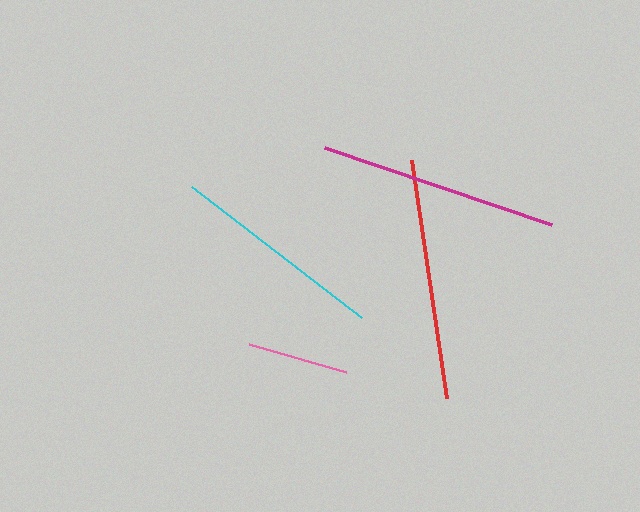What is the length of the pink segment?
The pink segment is approximately 101 pixels long.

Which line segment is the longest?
The red line is the longest at approximately 240 pixels.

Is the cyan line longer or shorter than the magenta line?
The magenta line is longer than the cyan line.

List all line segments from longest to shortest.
From longest to shortest: red, magenta, cyan, pink.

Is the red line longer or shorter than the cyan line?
The red line is longer than the cyan line.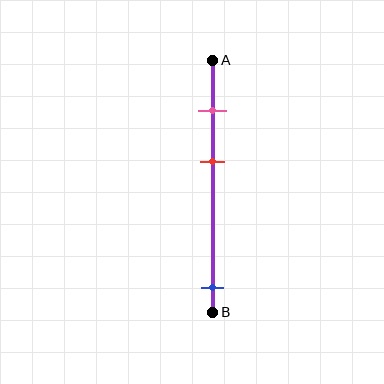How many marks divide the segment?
There are 3 marks dividing the segment.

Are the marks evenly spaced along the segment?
No, the marks are not evenly spaced.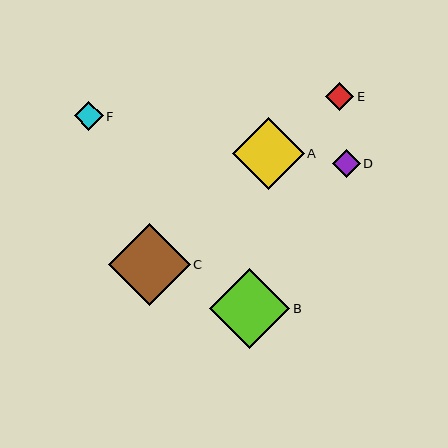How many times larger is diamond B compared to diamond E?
Diamond B is approximately 2.9 times the size of diamond E.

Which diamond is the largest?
Diamond C is the largest with a size of approximately 81 pixels.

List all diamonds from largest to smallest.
From largest to smallest: C, B, A, F, E, D.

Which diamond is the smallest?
Diamond D is the smallest with a size of approximately 28 pixels.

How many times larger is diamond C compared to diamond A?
Diamond C is approximately 1.1 times the size of diamond A.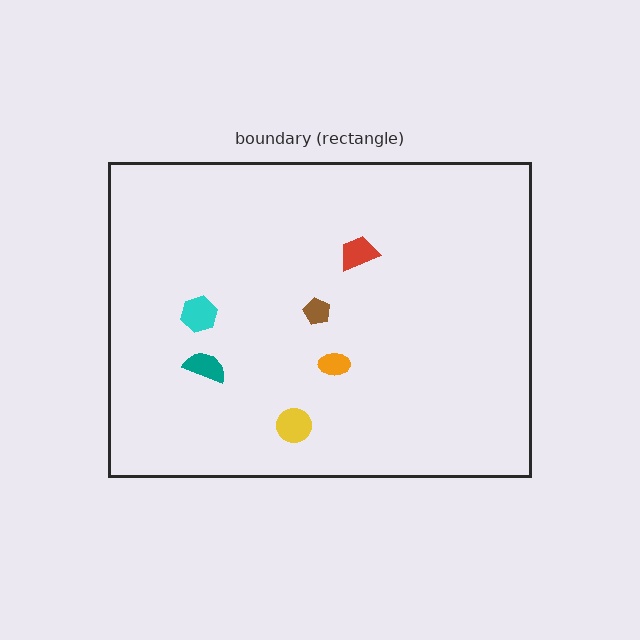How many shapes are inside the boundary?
6 inside, 0 outside.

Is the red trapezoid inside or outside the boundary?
Inside.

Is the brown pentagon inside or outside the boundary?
Inside.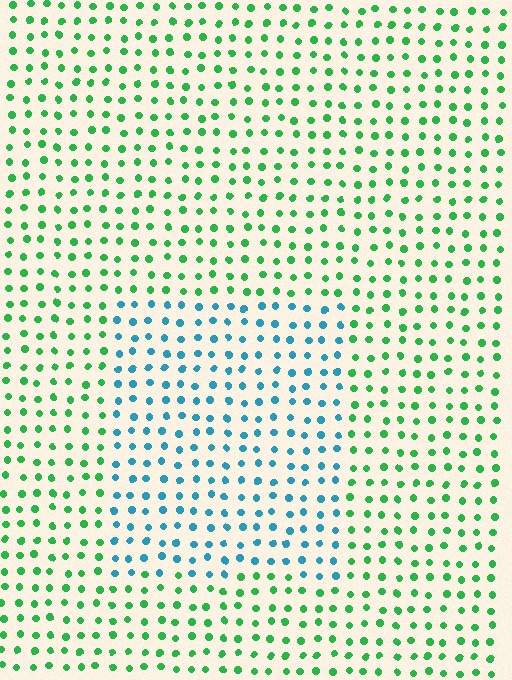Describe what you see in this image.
The image is filled with small green elements in a uniform arrangement. A rectangle-shaped region is visible where the elements are tinted to a slightly different hue, forming a subtle color boundary.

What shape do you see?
I see a rectangle.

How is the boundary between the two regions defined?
The boundary is defined purely by a slight shift in hue (about 58 degrees). Spacing, size, and orientation are identical on both sides.